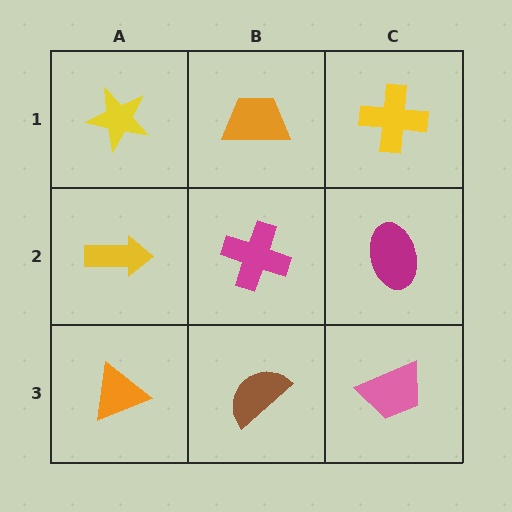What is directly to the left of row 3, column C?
A brown semicircle.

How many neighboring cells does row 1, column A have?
2.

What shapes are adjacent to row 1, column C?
A magenta ellipse (row 2, column C), an orange trapezoid (row 1, column B).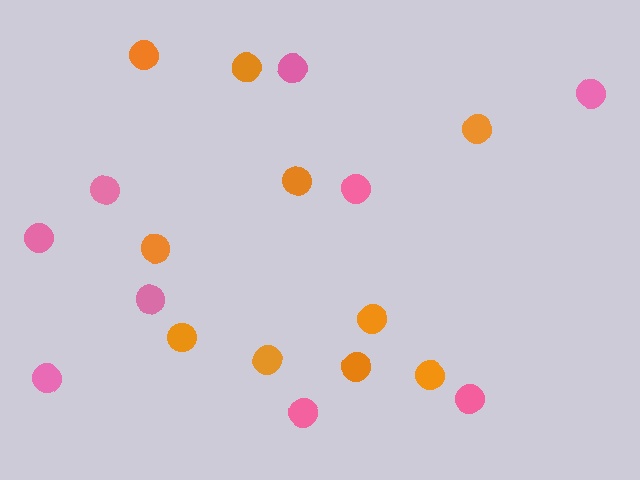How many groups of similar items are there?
There are 2 groups: one group of pink circles (9) and one group of orange circles (10).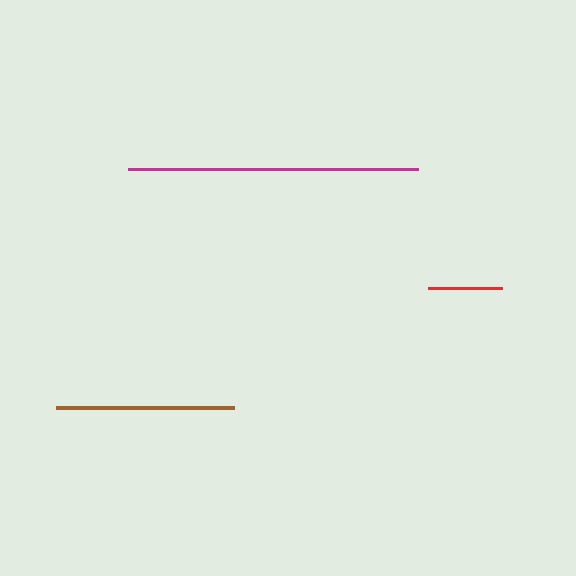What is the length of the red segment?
The red segment is approximately 73 pixels long.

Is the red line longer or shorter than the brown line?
The brown line is longer than the red line.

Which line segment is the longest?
The magenta line is the longest at approximately 291 pixels.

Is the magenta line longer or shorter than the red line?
The magenta line is longer than the red line.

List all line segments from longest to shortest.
From longest to shortest: magenta, brown, red.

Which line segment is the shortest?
The red line is the shortest at approximately 73 pixels.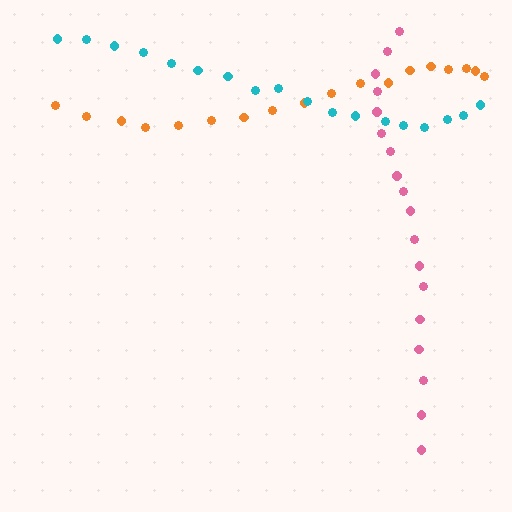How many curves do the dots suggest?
There are 3 distinct paths.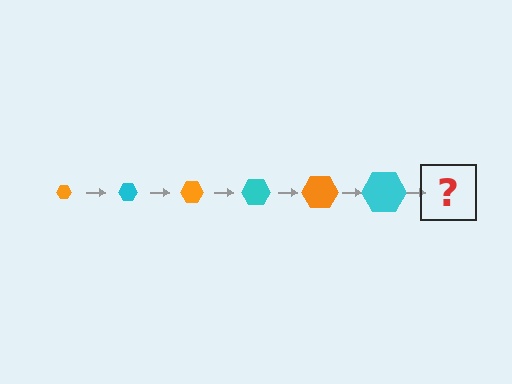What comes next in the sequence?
The next element should be an orange hexagon, larger than the previous one.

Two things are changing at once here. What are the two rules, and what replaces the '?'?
The two rules are that the hexagon grows larger each step and the color cycles through orange and cyan. The '?' should be an orange hexagon, larger than the previous one.